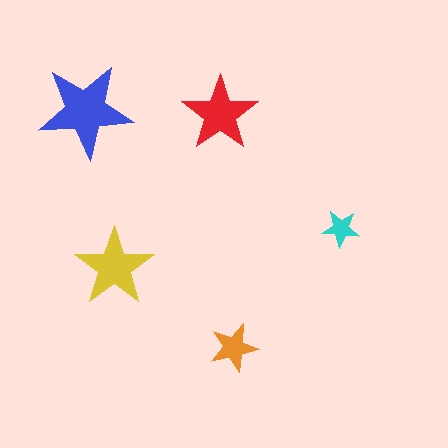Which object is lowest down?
The orange star is bottommost.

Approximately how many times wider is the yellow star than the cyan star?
About 2 times wider.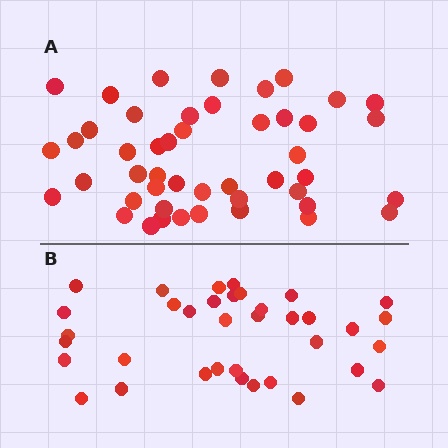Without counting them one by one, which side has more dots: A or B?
Region A (the top region) has more dots.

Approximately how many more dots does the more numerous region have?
Region A has roughly 12 or so more dots than region B.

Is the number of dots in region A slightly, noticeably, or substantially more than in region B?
Region A has noticeably more, but not dramatically so. The ratio is roughly 1.3 to 1.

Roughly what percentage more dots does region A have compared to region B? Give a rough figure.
About 30% more.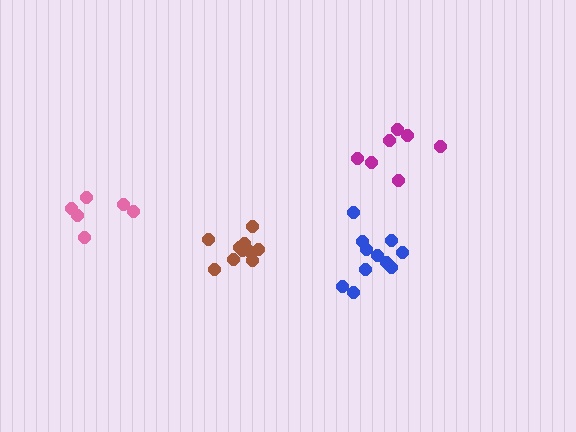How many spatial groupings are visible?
There are 4 spatial groupings.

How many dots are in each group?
Group 1: 11 dots, Group 2: 10 dots, Group 3: 7 dots, Group 4: 6 dots (34 total).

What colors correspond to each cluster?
The clusters are colored: blue, brown, magenta, pink.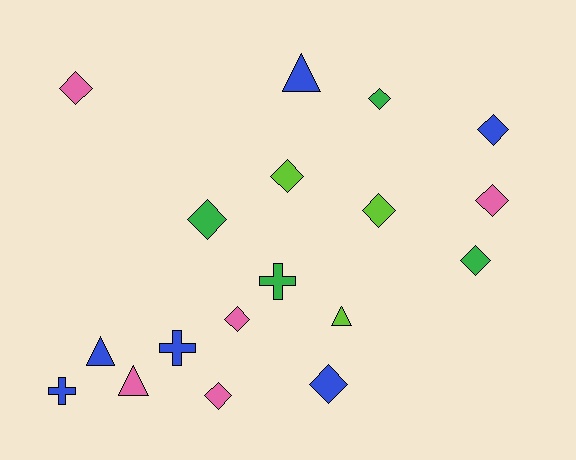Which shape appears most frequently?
Diamond, with 11 objects.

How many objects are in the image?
There are 18 objects.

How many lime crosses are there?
There are no lime crosses.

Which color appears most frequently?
Blue, with 6 objects.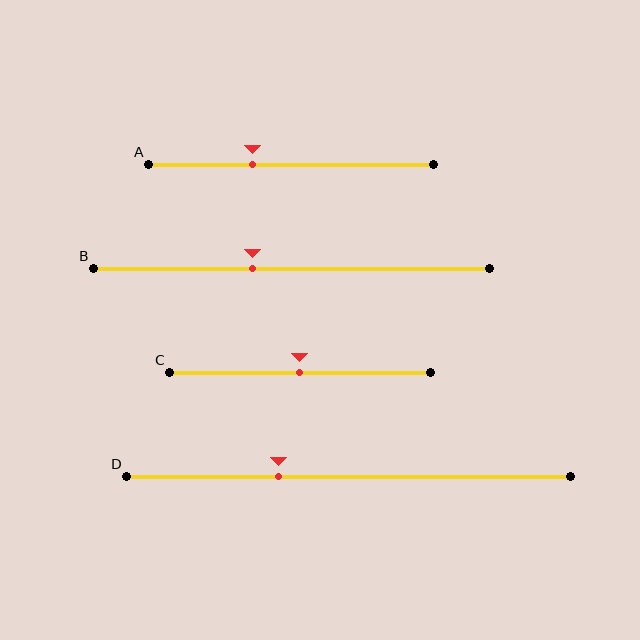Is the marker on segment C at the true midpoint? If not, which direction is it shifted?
Yes, the marker on segment C is at the true midpoint.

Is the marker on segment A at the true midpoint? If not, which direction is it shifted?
No, the marker on segment A is shifted to the left by about 14% of the segment length.